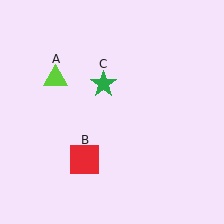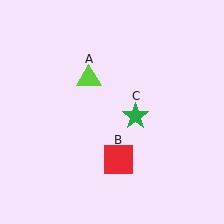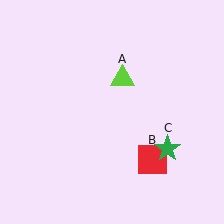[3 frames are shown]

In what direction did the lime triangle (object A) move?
The lime triangle (object A) moved right.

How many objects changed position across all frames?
3 objects changed position: lime triangle (object A), red square (object B), green star (object C).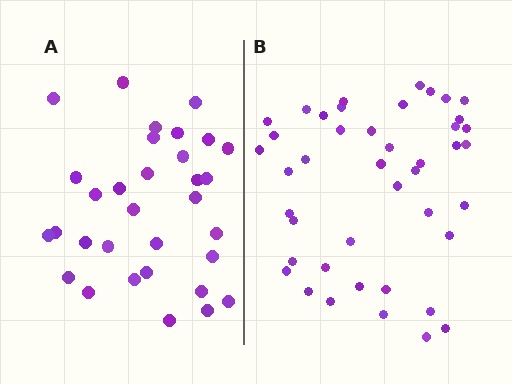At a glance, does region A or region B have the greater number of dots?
Region B (the right region) has more dots.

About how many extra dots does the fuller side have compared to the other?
Region B has roughly 12 or so more dots than region A.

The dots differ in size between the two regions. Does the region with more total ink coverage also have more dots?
No. Region A has more total ink coverage because its dots are larger, but region B actually contains more individual dots. Total area can be misleading — the number of items is what matters here.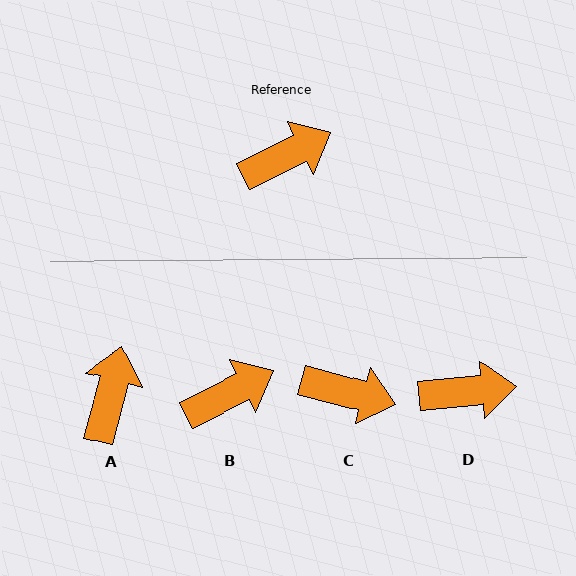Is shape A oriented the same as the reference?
No, it is off by about 49 degrees.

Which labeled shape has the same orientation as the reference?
B.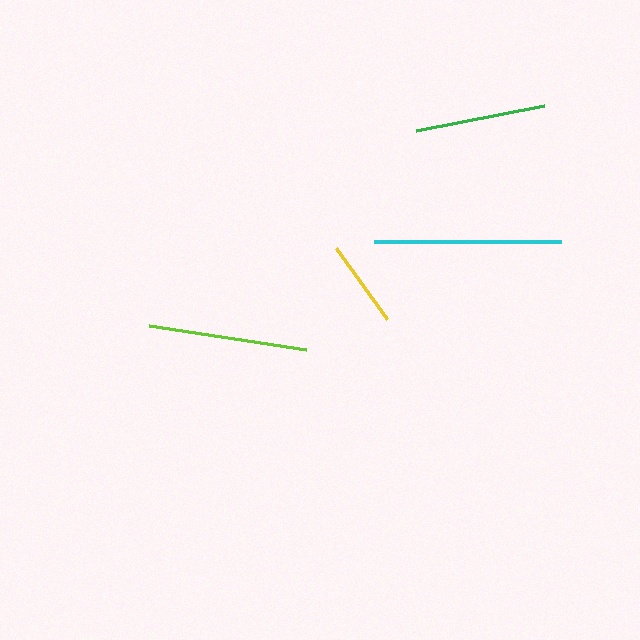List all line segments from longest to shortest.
From longest to shortest: cyan, lime, green, yellow.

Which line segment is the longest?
The cyan line is the longest at approximately 187 pixels.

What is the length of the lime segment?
The lime segment is approximately 159 pixels long.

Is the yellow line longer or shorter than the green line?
The green line is longer than the yellow line.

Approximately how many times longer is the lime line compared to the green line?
The lime line is approximately 1.2 times the length of the green line.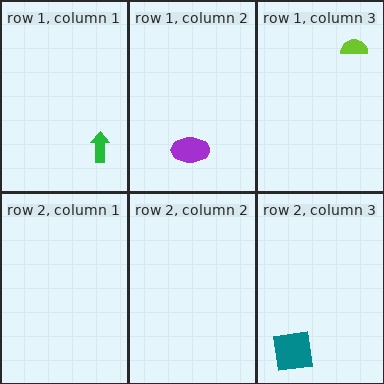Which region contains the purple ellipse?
The row 1, column 2 region.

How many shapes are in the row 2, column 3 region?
1.